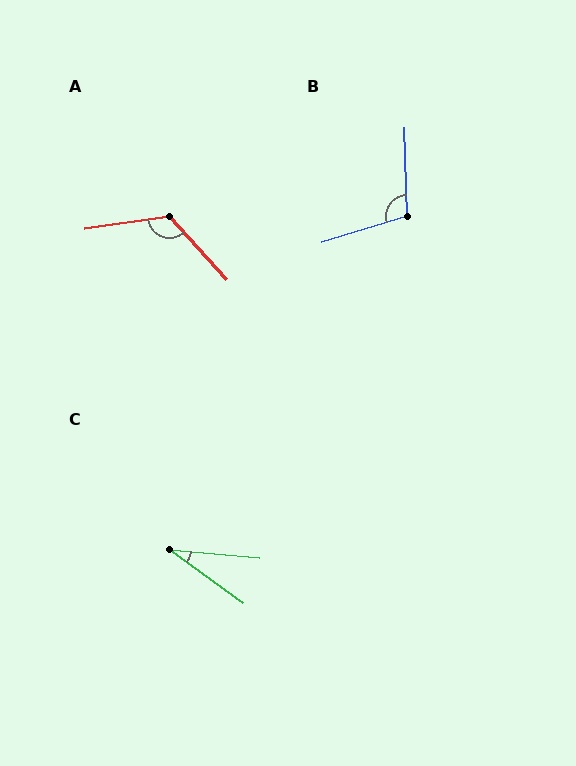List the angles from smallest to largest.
C (31°), B (106°), A (124°).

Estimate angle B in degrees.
Approximately 106 degrees.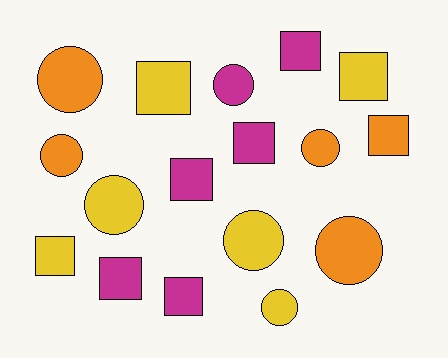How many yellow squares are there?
There are 3 yellow squares.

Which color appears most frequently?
Yellow, with 6 objects.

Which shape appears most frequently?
Square, with 9 objects.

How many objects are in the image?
There are 17 objects.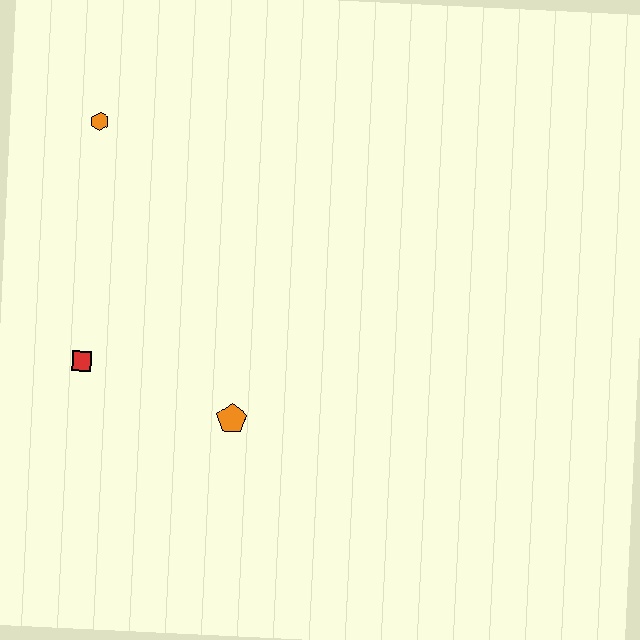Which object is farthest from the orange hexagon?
The orange pentagon is farthest from the orange hexagon.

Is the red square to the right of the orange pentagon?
No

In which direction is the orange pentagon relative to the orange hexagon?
The orange pentagon is below the orange hexagon.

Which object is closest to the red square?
The orange pentagon is closest to the red square.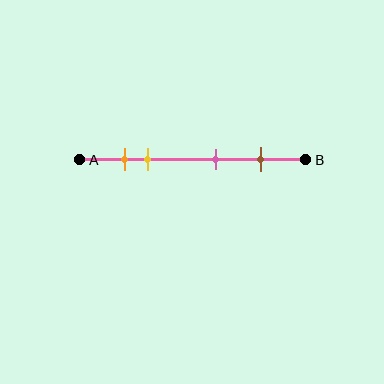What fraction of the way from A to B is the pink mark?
The pink mark is approximately 60% (0.6) of the way from A to B.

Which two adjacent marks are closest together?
The orange and yellow marks are the closest adjacent pair.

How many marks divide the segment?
There are 4 marks dividing the segment.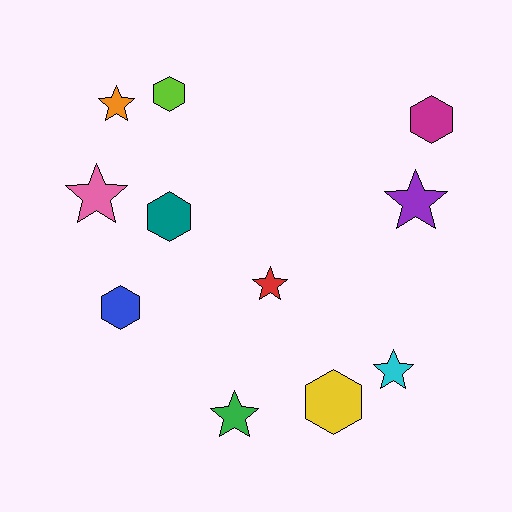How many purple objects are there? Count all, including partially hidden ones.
There is 1 purple object.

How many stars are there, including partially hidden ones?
There are 6 stars.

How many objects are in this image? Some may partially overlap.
There are 11 objects.